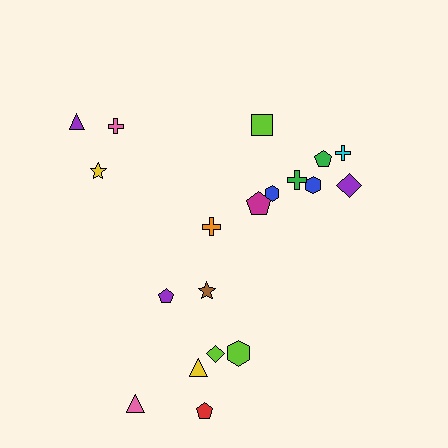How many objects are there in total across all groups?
There are 19 objects.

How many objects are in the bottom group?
There are 8 objects.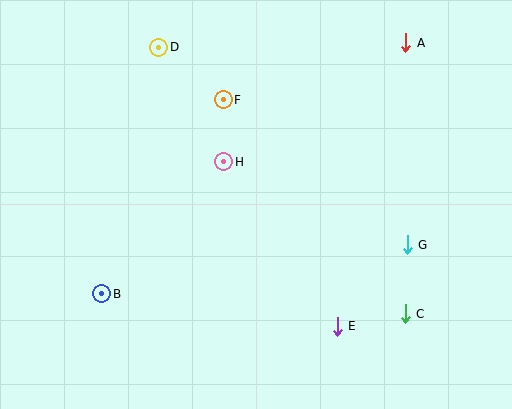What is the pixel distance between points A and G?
The distance between A and G is 202 pixels.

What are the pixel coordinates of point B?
Point B is at (102, 294).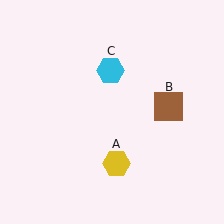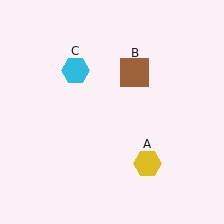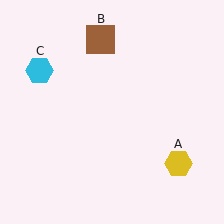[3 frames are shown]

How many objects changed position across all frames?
3 objects changed position: yellow hexagon (object A), brown square (object B), cyan hexagon (object C).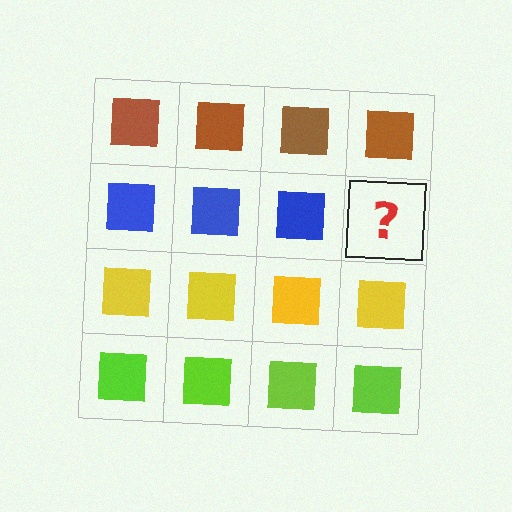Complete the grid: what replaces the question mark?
The question mark should be replaced with a blue square.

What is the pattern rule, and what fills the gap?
The rule is that each row has a consistent color. The gap should be filled with a blue square.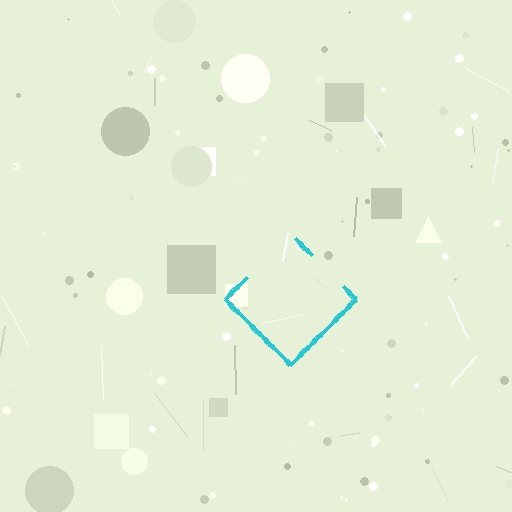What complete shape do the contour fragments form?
The contour fragments form a diamond.